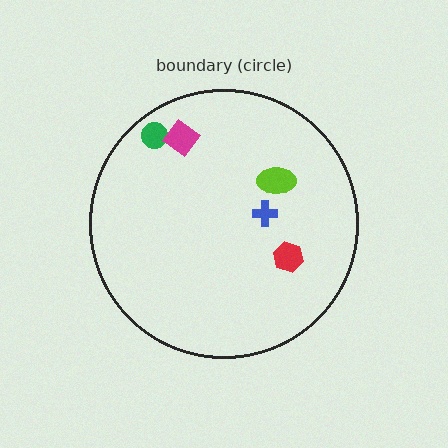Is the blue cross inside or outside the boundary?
Inside.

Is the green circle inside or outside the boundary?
Inside.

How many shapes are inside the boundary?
5 inside, 0 outside.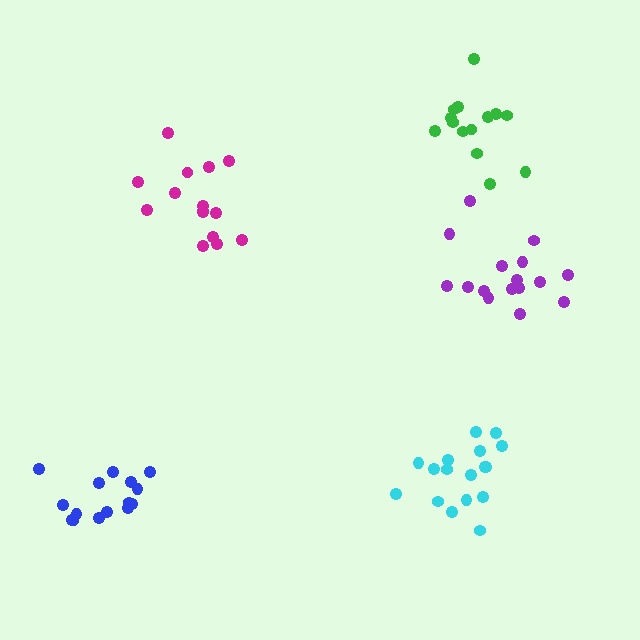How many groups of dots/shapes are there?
There are 5 groups.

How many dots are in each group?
Group 1: 16 dots, Group 2: 15 dots, Group 3: 17 dots, Group 4: 14 dots, Group 5: 15 dots (77 total).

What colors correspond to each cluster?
The clusters are colored: purple, magenta, cyan, green, blue.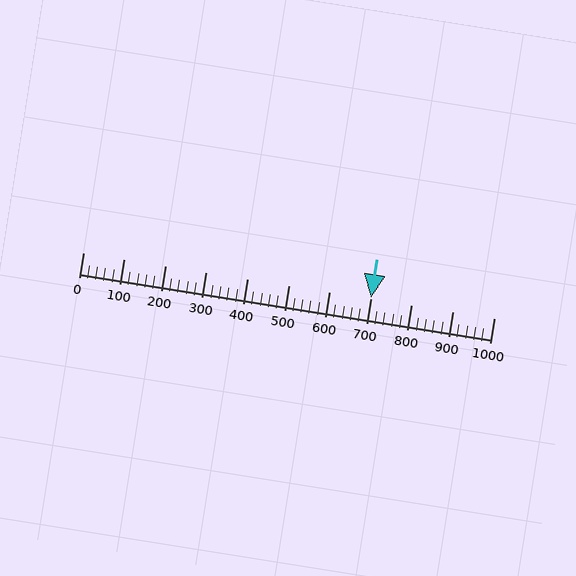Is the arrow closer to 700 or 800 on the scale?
The arrow is closer to 700.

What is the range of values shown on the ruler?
The ruler shows values from 0 to 1000.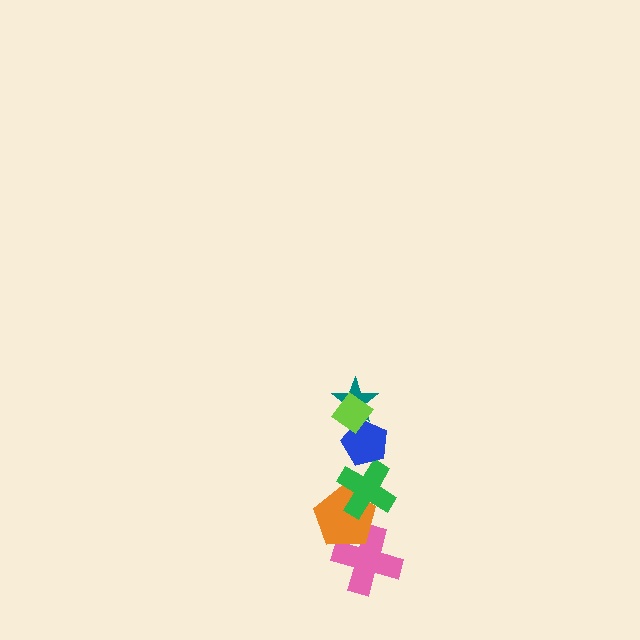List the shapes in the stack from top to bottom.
From top to bottom: the lime diamond, the teal star, the blue pentagon, the green cross, the orange pentagon, the pink cross.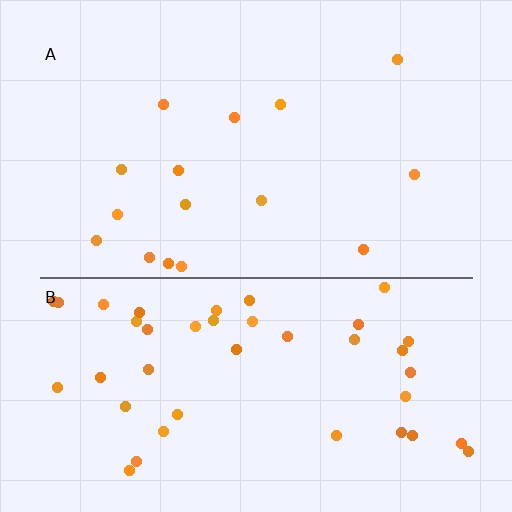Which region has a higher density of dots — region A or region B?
B (the bottom).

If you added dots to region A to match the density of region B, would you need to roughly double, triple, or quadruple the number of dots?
Approximately triple.